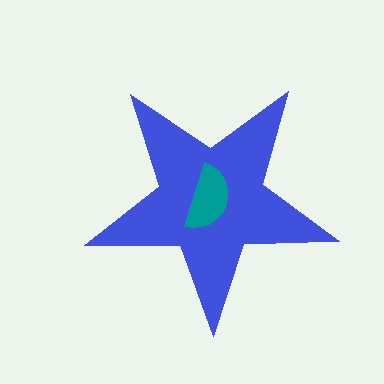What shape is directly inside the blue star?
The teal semicircle.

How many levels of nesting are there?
2.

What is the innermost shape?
The teal semicircle.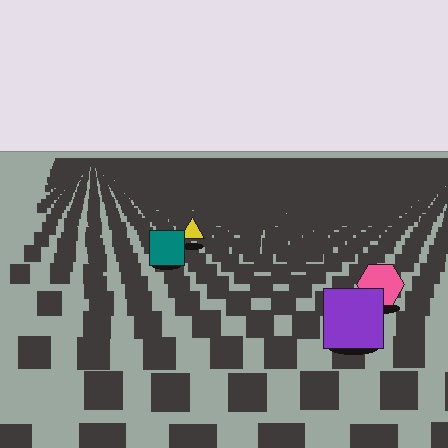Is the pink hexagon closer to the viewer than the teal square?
Yes. The pink hexagon is closer — you can tell from the texture gradient: the ground texture is coarser near it.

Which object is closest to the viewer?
The purple square is closest. The texture marks near it are larger and more spread out.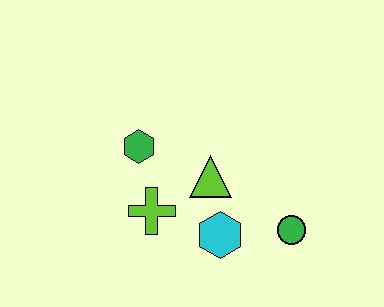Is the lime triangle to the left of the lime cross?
No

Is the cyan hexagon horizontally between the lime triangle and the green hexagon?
No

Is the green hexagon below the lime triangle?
No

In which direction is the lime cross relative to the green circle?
The lime cross is to the left of the green circle.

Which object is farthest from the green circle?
The green hexagon is farthest from the green circle.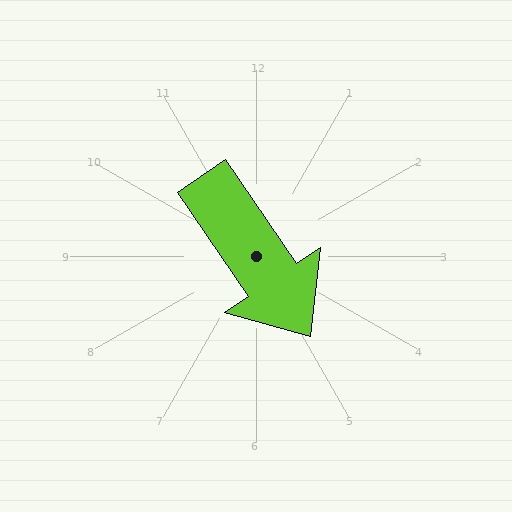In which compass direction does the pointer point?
Southeast.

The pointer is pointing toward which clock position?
Roughly 5 o'clock.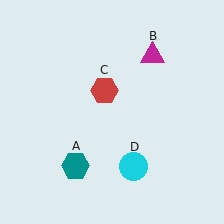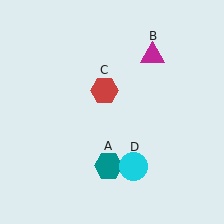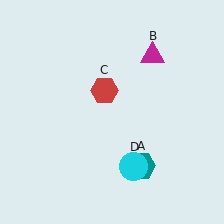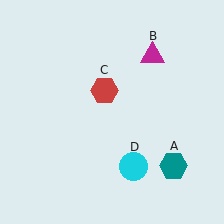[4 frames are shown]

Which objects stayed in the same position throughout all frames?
Magenta triangle (object B) and red hexagon (object C) and cyan circle (object D) remained stationary.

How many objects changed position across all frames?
1 object changed position: teal hexagon (object A).